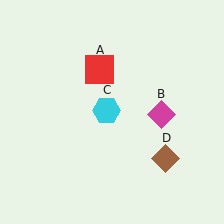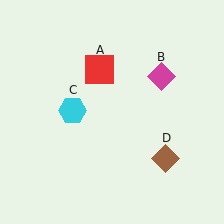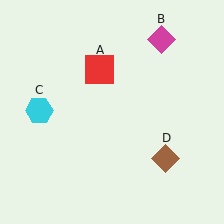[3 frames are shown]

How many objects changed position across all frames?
2 objects changed position: magenta diamond (object B), cyan hexagon (object C).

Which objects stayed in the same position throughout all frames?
Red square (object A) and brown diamond (object D) remained stationary.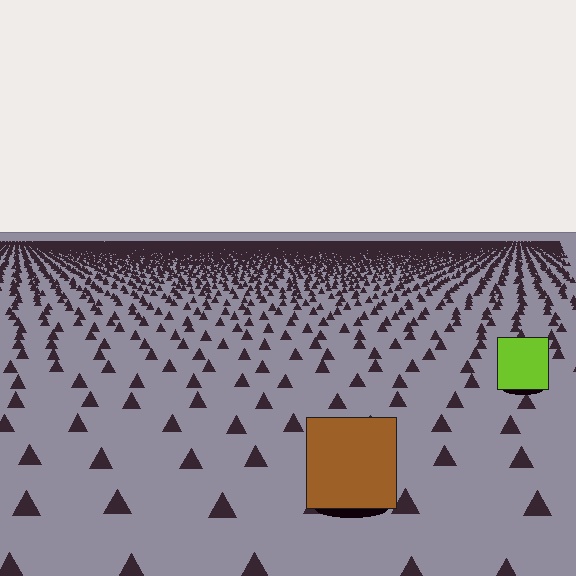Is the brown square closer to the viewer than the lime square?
Yes. The brown square is closer — you can tell from the texture gradient: the ground texture is coarser near it.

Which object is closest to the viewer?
The brown square is closest. The texture marks near it are larger and more spread out.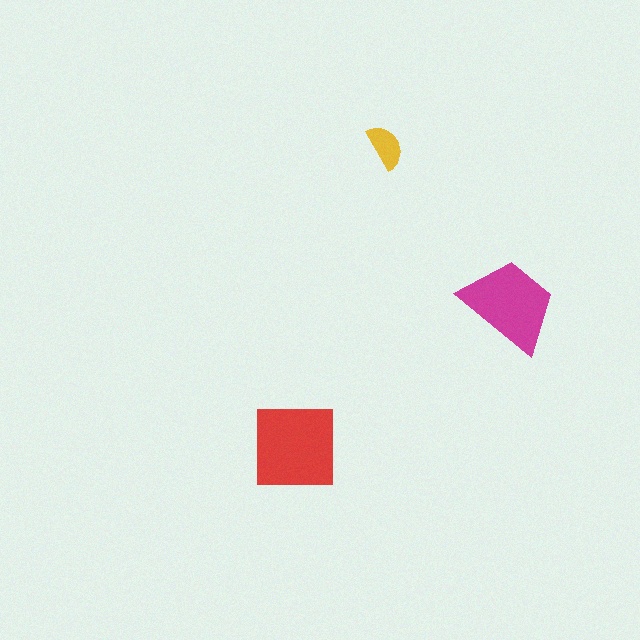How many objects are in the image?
There are 3 objects in the image.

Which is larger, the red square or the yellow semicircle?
The red square.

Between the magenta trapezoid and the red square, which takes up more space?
The red square.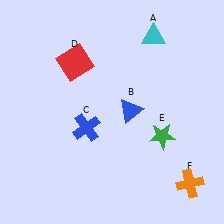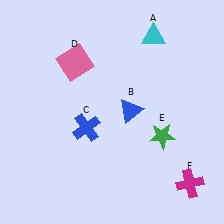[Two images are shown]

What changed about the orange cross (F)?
In Image 1, F is orange. In Image 2, it changed to magenta.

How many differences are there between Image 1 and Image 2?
There are 2 differences between the two images.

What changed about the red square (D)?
In Image 1, D is red. In Image 2, it changed to pink.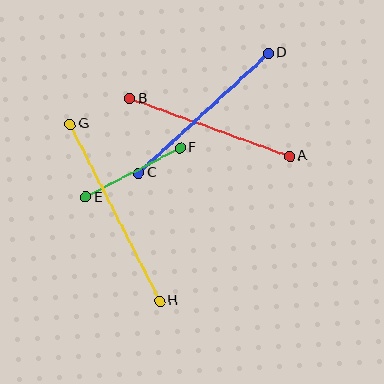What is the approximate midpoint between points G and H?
The midpoint is at approximately (115, 213) pixels.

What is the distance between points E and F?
The distance is approximately 107 pixels.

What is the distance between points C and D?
The distance is approximately 177 pixels.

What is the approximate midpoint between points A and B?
The midpoint is at approximately (210, 128) pixels.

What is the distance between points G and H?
The distance is approximately 198 pixels.